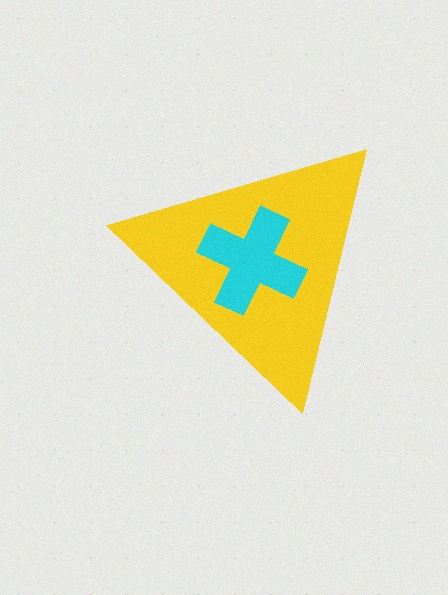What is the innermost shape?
The cyan cross.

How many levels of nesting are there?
2.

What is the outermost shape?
The yellow triangle.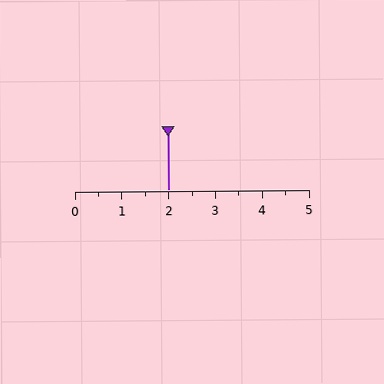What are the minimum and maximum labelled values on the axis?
The axis runs from 0 to 5.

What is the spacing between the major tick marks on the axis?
The major ticks are spaced 1 apart.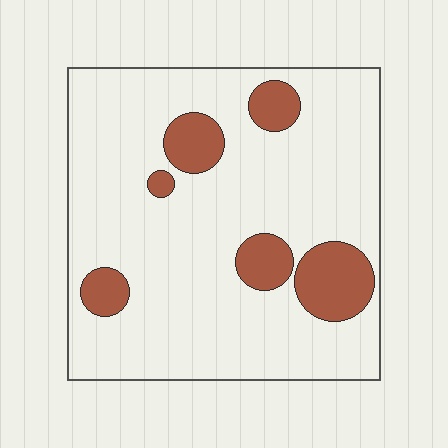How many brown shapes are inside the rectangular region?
6.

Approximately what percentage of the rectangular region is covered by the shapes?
Approximately 15%.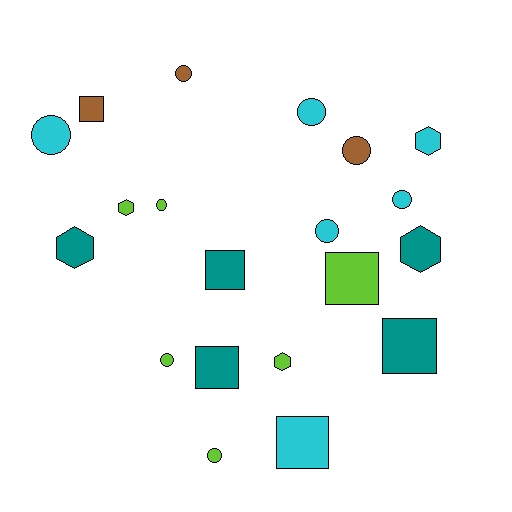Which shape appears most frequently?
Circle, with 9 objects.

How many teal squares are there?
There are 3 teal squares.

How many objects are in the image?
There are 20 objects.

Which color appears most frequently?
Cyan, with 6 objects.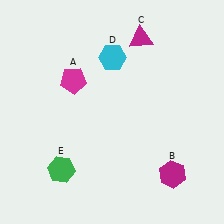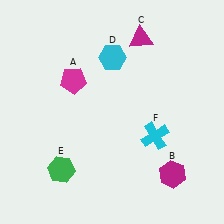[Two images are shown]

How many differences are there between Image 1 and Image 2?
There is 1 difference between the two images.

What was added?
A cyan cross (F) was added in Image 2.